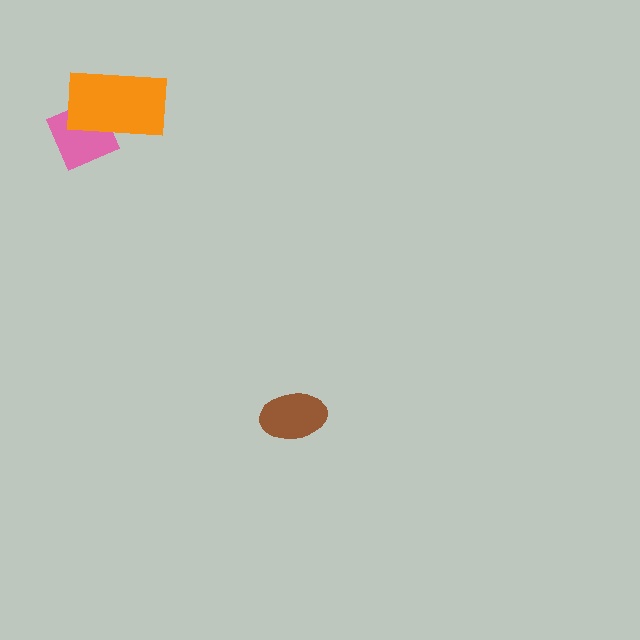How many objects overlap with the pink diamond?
1 object overlaps with the pink diamond.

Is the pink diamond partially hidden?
Yes, it is partially covered by another shape.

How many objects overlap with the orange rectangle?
1 object overlaps with the orange rectangle.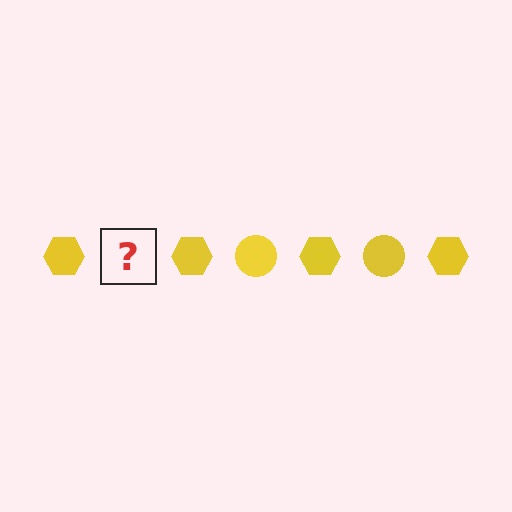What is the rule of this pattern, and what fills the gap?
The rule is that the pattern cycles through hexagon, circle shapes in yellow. The gap should be filled with a yellow circle.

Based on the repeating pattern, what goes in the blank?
The blank should be a yellow circle.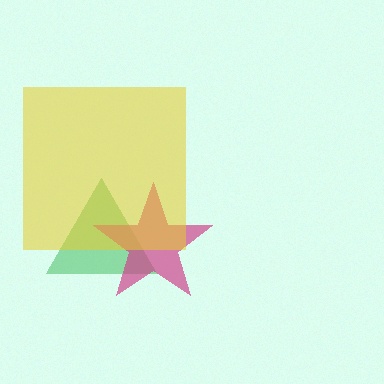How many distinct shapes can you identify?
There are 3 distinct shapes: a green triangle, a magenta star, a yellow square.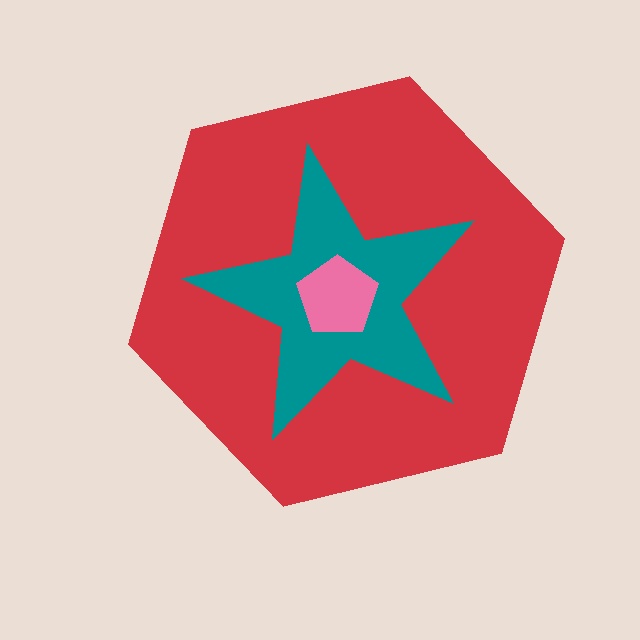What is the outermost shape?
The red hexagon.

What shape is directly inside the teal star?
The pink pentagon.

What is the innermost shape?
The pink pentagon.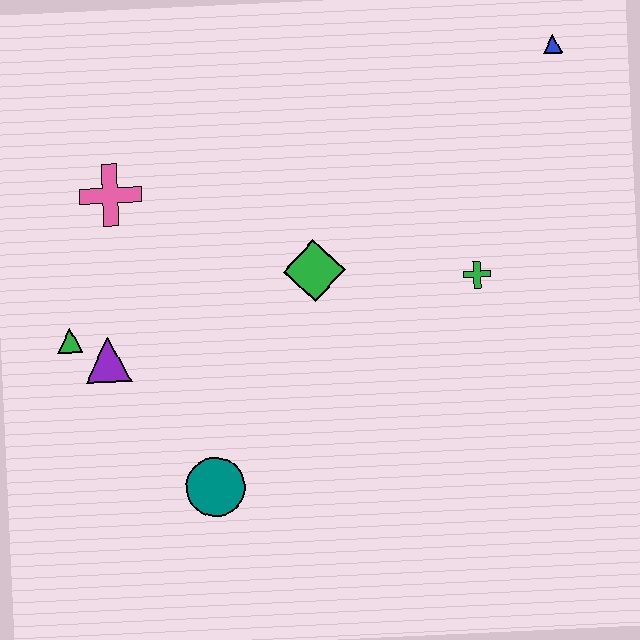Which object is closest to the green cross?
The green diamond is closest to the green cross.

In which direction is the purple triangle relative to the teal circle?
The purple triangle is above the teal circle.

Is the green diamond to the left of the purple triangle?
No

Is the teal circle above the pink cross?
No